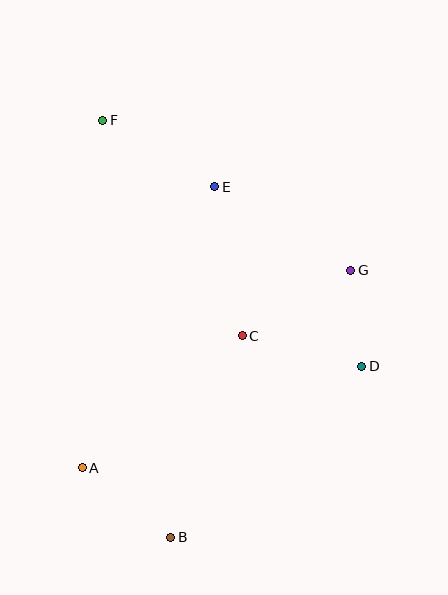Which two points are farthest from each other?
Points B and F are farthest from each other.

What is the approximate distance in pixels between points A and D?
The distance between A and D is approximately 297 pixels.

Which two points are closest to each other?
Points D and G are closest to each other.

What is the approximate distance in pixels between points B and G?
The distance between B and G is approximately 322 pixels.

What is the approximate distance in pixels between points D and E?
The distance between D and E is approximately 232 pixels.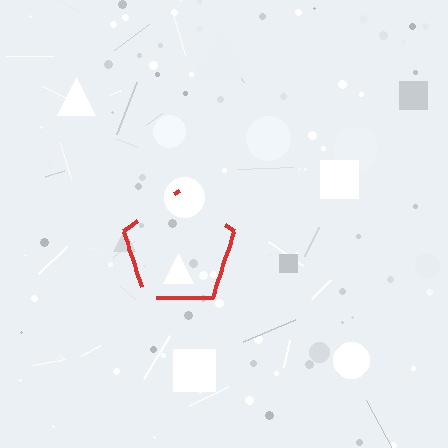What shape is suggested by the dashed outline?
The dashed outline suggests a pentagon.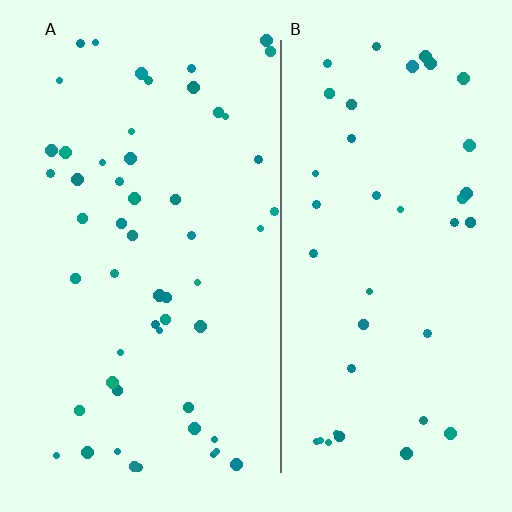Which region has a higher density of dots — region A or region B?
A (the left).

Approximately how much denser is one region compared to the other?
Approximately 1.3× — region A over region B.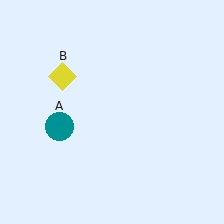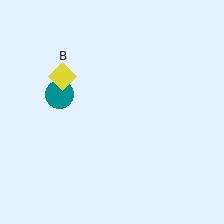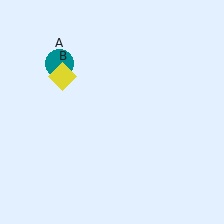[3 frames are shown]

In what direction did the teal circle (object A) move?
The teal circle (object A) moved up.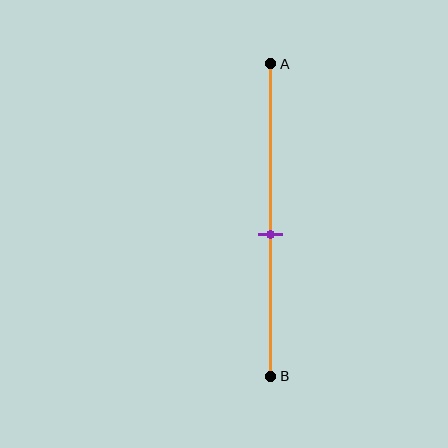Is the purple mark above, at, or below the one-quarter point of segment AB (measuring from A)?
The purple mark is below the one-quarter point of segment AB.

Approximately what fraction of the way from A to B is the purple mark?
The purple mark is approximately 55% of the way from A to B.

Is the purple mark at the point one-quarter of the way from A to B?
No, the mark is at about 55% from A, not at the 25% one-quarter point.